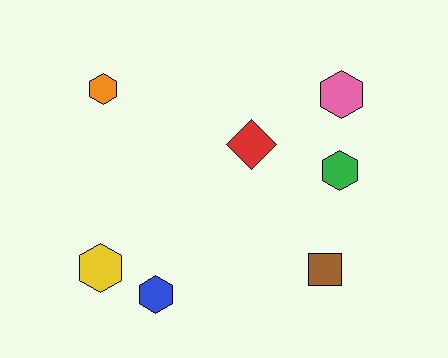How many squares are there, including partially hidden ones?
There is 1 square.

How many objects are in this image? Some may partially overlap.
There are 7 objects.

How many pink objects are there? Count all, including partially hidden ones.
There is 1 pink object.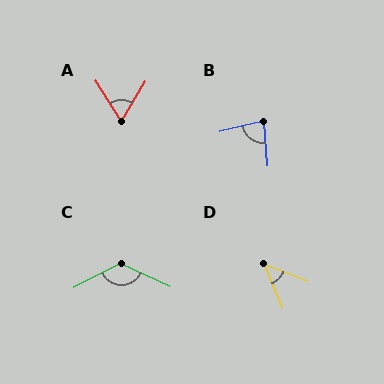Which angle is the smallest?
D, at approximately 45 degrees.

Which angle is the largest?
C, at approximately 128 degrees.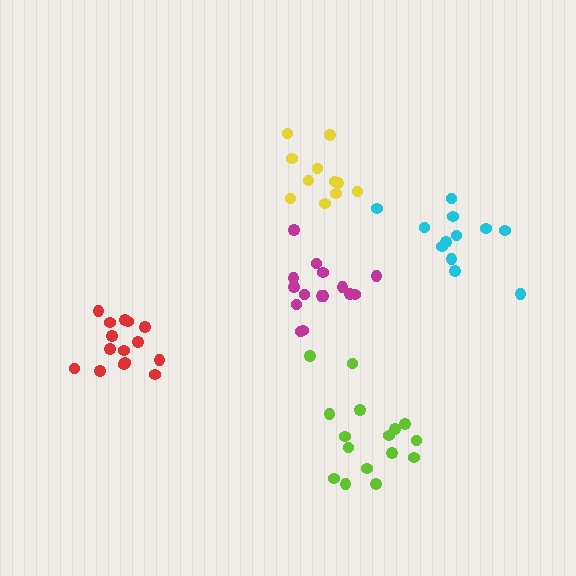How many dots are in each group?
Group 1: 12 dots, Group 2: 15 dots, Group 3: 15 dots, Group 4: 12 dots, Group 5: 16 dots (70 total).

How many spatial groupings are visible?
There are 5 spatial groupings.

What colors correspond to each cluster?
The clusters are colored: yellow, red, magenta, cyan, lime.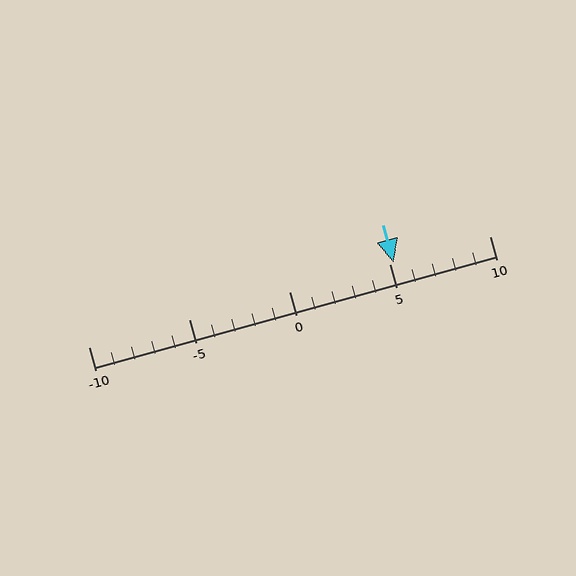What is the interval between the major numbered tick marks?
The major tick marks are spaced 5 units apart.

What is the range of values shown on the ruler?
The ruler shows values from -10 to 10.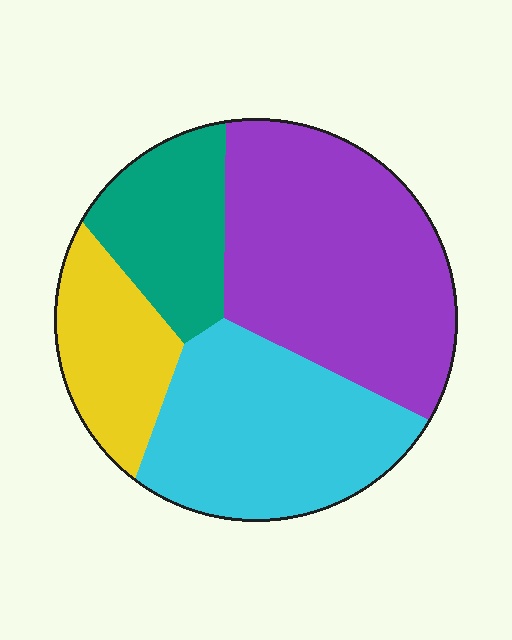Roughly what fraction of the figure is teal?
Teal covers 16% of the figure.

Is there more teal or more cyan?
Cyan.